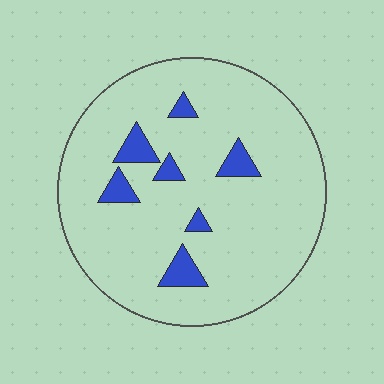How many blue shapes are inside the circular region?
7.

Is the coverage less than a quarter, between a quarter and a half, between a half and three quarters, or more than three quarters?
Less than a quarter.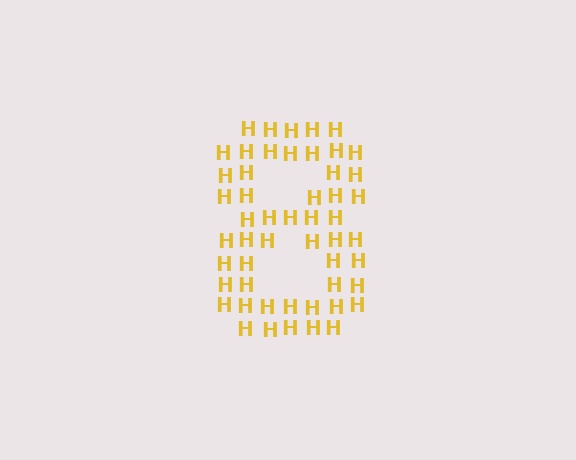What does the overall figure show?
The overall figure shows the digit 8.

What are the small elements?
The small elements are letter H's.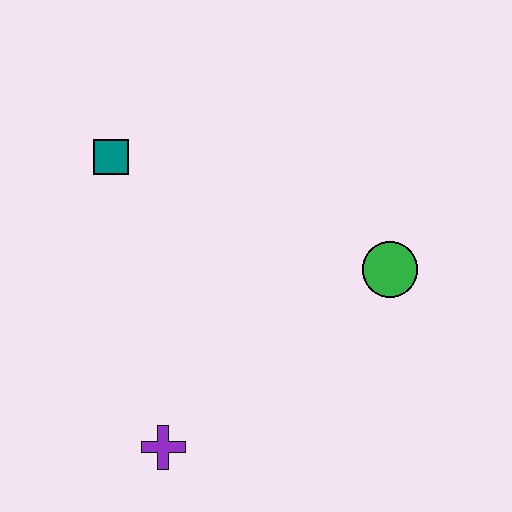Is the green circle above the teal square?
No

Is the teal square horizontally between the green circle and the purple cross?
No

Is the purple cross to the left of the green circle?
Yes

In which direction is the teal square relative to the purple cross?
The teal square is above the purple cross.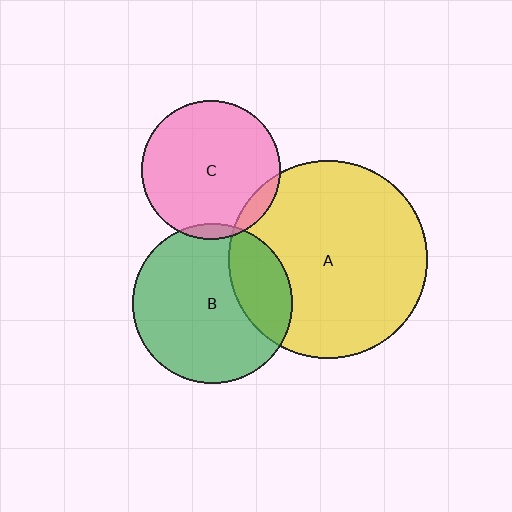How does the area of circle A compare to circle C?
Approximately 2.0 times.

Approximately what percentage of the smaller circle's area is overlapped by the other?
Approximately 10%.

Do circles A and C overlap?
Yes.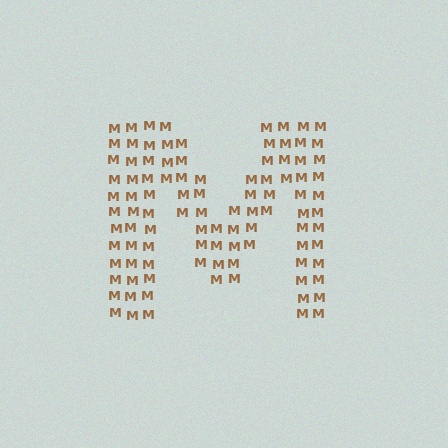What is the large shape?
The large shape is the letter M.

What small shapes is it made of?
It is made of small letter M's.